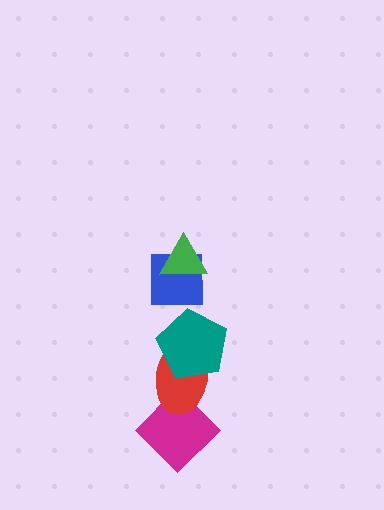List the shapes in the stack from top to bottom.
From top to bottom: the green triangle, the blue square, the teal pentagon, the red ellipse, the magenta diamond.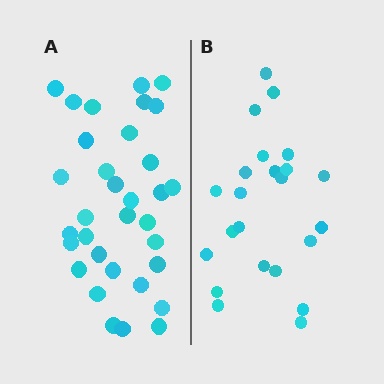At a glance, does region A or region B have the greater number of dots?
Region A (the left region) has more dots.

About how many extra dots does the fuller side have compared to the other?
Region A has roughly 10 or so more dots than region B.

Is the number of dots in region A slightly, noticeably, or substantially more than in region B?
Region A has noticeably more, but not dramatically so. The ratio is roughly 1.4 to 1.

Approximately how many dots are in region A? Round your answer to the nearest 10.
About 30 dots. (The exact count is 33, which rounds to 30.)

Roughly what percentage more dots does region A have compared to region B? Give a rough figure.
About 45% more.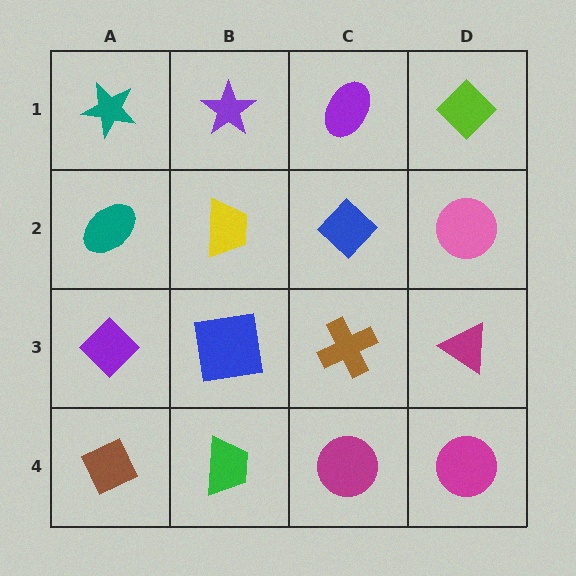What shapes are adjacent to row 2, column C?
A purple ellipse (row 1, column C), a brown cross (row 3, column C), a yellow trapezoid (row 2, column B), a pink circle (row 2, column D).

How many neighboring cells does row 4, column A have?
2.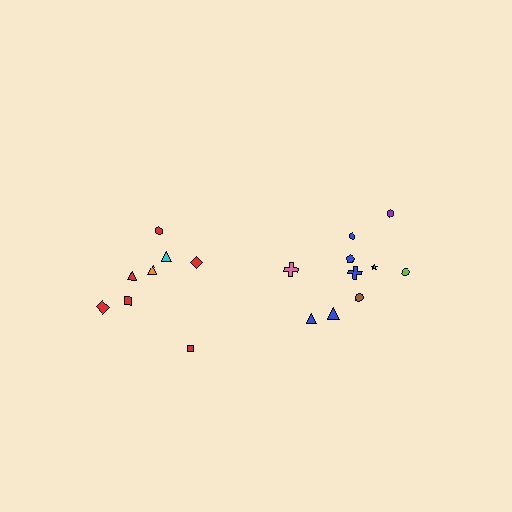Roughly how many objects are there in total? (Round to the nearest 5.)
Roughly 20 objects in total.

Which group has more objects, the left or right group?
The right group.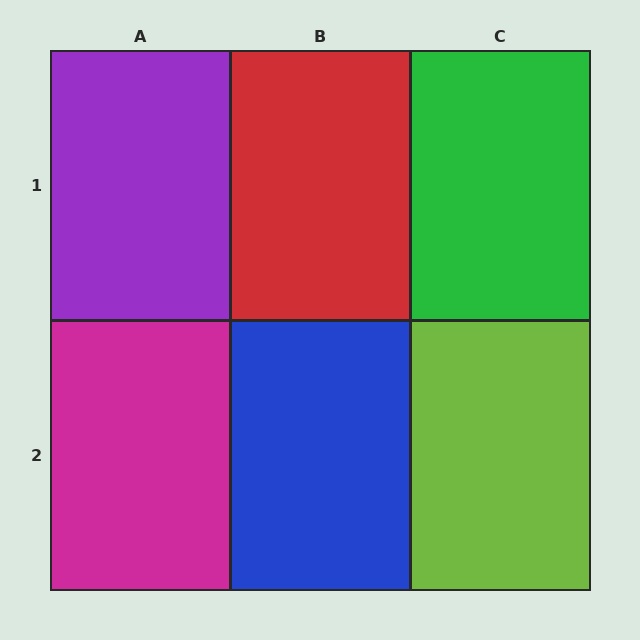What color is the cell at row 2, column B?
Blue.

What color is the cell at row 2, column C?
Lime.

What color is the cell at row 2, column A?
Magenta.